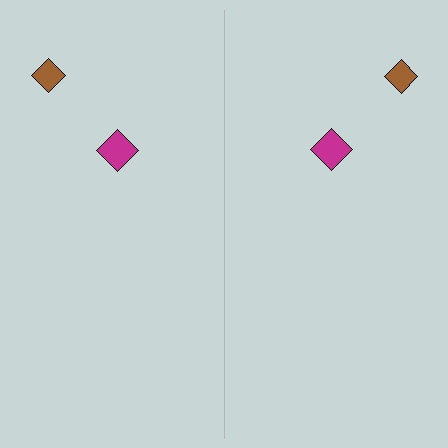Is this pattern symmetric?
Yes, this pattern has bilateral (reflection) symmetry.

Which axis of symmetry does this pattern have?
The pattern has a vertical axis of symmetry running through the center of the image.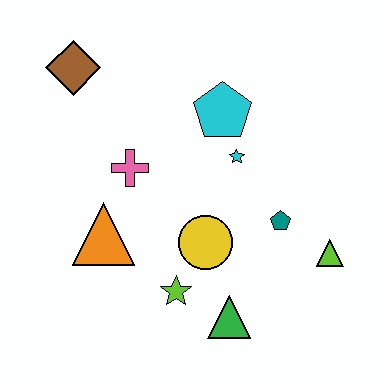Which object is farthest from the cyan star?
The brown diamond is farthest from the cyan star.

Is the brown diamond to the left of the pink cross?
Yes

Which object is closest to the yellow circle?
The lime star is closest to the yellow circle.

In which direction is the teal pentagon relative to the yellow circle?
The teal pentagon is to the right of the yellow circle.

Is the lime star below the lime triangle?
Yes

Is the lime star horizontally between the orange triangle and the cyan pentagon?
Yes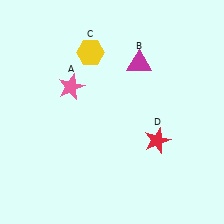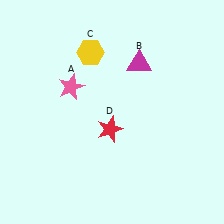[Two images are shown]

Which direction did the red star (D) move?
The red star (D) moved left.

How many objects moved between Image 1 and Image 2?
1 object moved between the two images.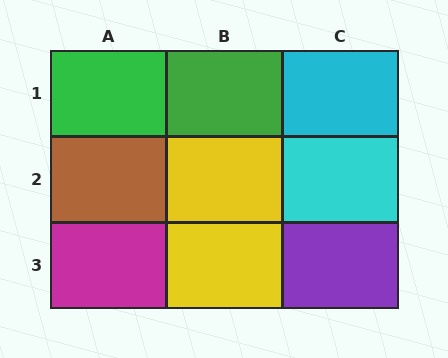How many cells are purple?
1 cell is purple.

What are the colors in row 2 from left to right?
Brown, yellow, cyan.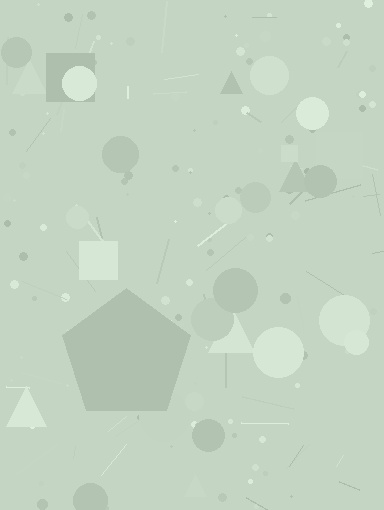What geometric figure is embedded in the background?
A pentagon is embedded in the background.